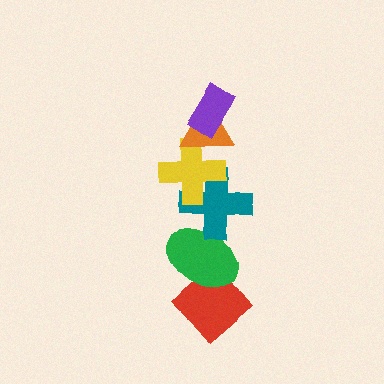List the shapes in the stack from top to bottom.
From top to bottom: the purple rectangle, the orange triangle, the yellow cross, the teal cross, the green ellipse, the red diamond.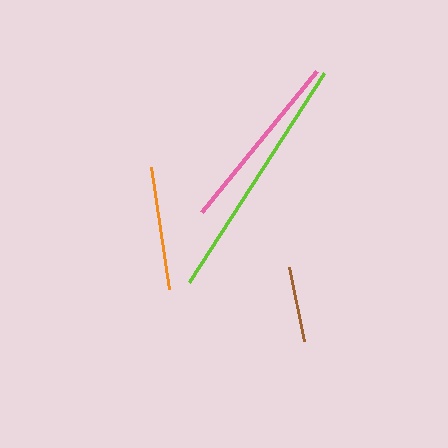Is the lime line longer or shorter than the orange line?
The lime line is longer than the orange line.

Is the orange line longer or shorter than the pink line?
The pink line is longer than the orange line.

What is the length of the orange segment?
The orange segment is approximately 123 pixels long.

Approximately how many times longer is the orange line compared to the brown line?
The orange line is approximately 1.6 times the length of the brown line.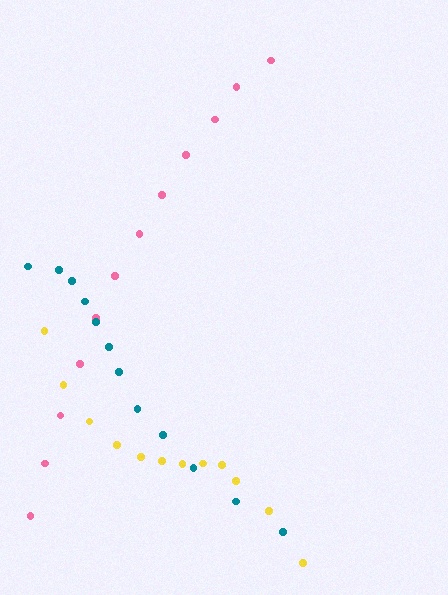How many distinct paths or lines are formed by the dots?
There are 3 distinct paths.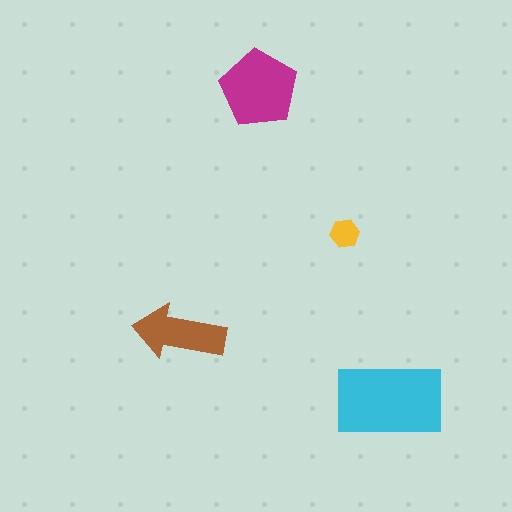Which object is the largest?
The cyan rectangle.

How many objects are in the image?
There are 4 objects in the image.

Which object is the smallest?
The yellow hexagon.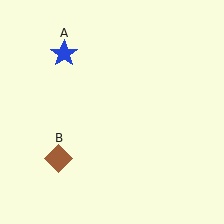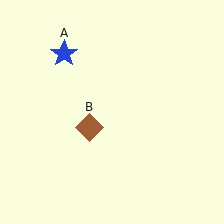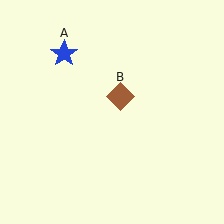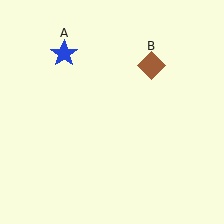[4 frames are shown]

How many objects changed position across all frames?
1 object changed position: brown diamond (object B).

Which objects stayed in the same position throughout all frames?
Blue star (object A) remained stationary.